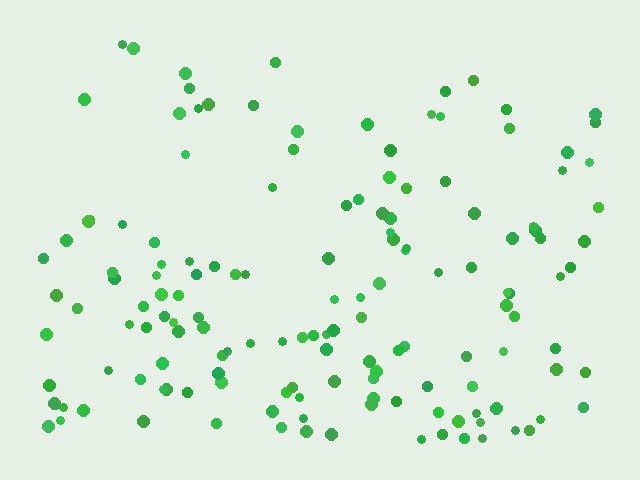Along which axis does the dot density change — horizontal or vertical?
Vertical.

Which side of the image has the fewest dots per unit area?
The top.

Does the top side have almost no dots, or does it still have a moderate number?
Still a moderate number, just noticeably fewer than the bottom.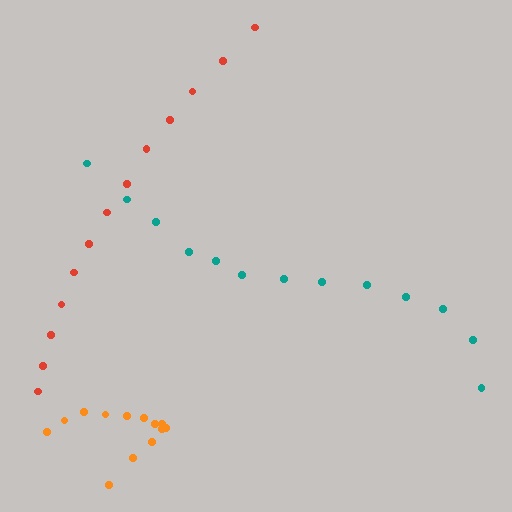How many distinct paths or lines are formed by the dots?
There are 3 distinct paths.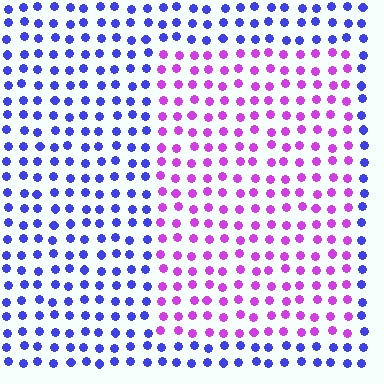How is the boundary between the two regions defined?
The boundary is defined purely by a slight shift in hue (about 54 degrees). Spacing, size, and orientation are identical on both sides.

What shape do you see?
I see a rectangle.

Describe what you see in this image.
The image is filled with small blue elements in a uniform arrangement. A rectangle-shaped region is visible where the elements are tinted to a slightly different hue, forming a subtle color boundary.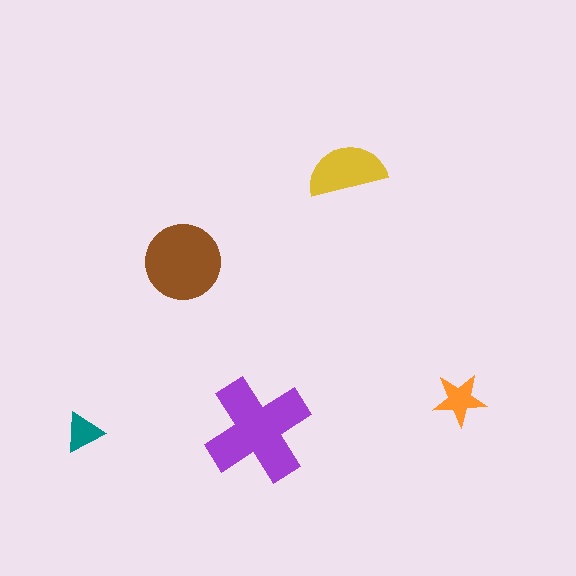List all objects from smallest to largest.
The teal triangle, the orange star, the yellow semicircle, the brown circle, the purple cross.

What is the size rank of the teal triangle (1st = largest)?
5th.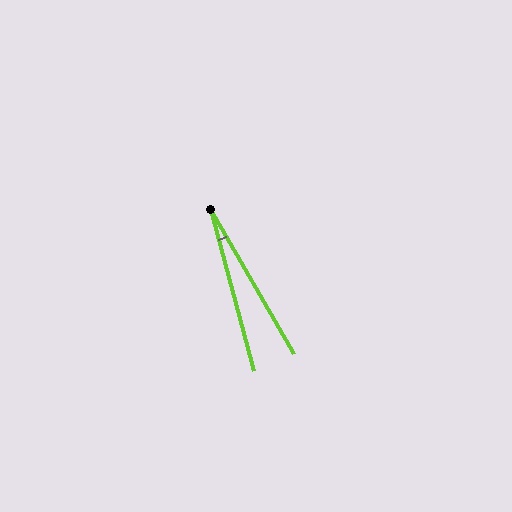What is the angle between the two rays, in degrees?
Approximately 15 degrees.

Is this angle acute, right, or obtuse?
It is acute.